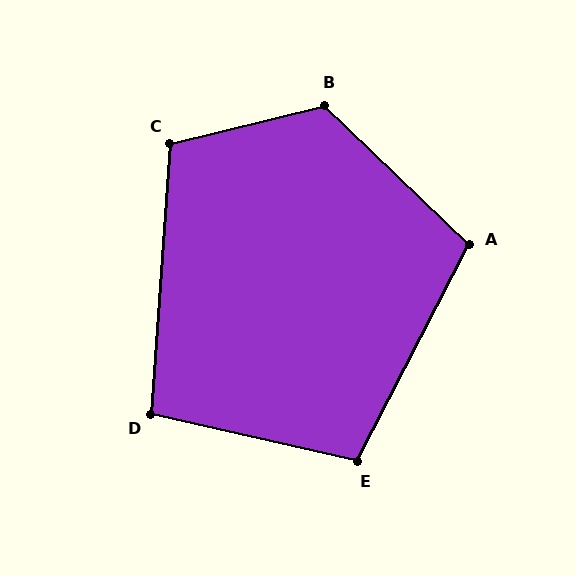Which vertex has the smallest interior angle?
D, at approximately 99 degrees.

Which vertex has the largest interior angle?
B, at approximately 122 degrees.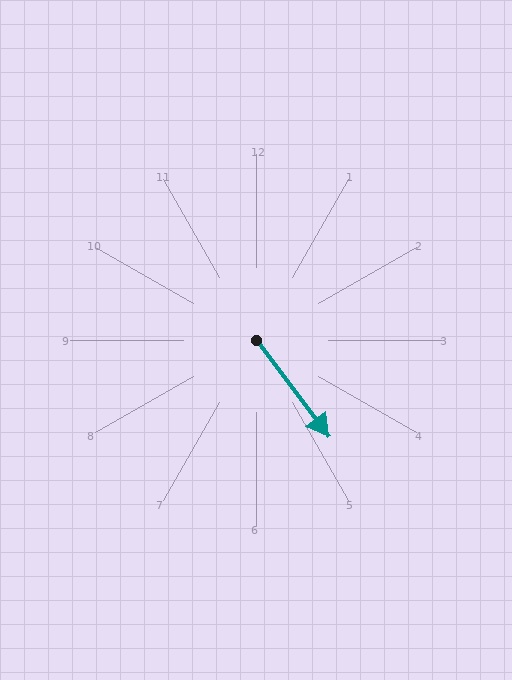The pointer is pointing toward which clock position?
Roughly 5 o'clock.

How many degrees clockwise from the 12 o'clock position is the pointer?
Approximately 143 degrees.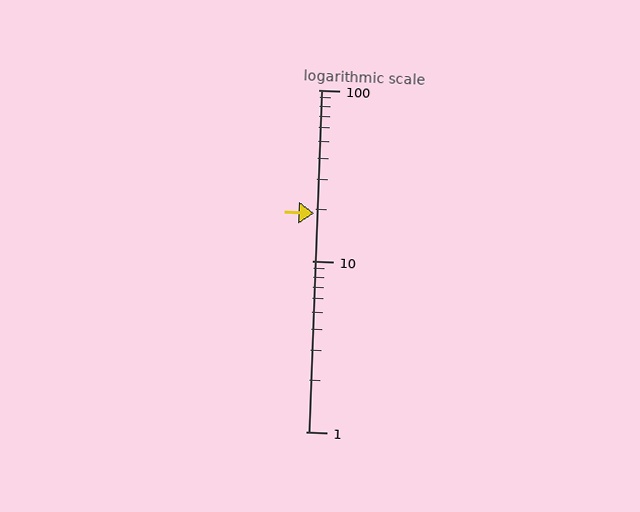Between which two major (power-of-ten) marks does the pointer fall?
The pointer is between 10 and 100.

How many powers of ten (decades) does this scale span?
The scale spans 2 decades, from 1 to 100.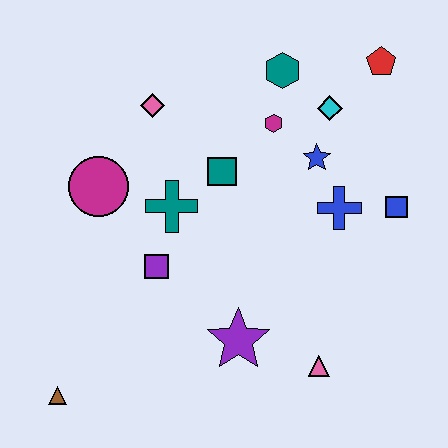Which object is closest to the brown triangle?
The purple square is closest to the brown triangle.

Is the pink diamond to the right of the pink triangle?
No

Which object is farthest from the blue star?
The brown triangle is farthest from the blue star.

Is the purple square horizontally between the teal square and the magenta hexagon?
No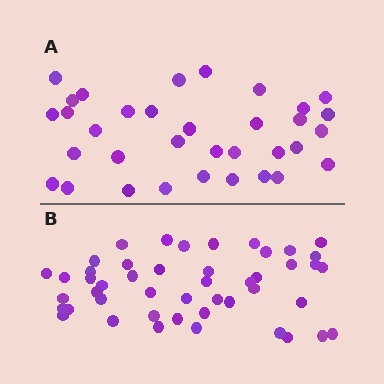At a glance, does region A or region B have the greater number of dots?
Region B (the bottom region) has more dots.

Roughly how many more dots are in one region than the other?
Region B has approximately 15 more dots than region A.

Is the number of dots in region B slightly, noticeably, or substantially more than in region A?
Region B has noticeably more, but not dramatically so. The ratio is roughly 1.4 to 1.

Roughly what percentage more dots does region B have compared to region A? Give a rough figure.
About 40% more.